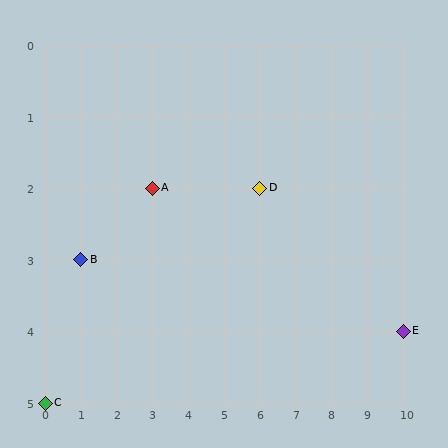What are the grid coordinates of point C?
Point C is at grid coordinates (0, 5).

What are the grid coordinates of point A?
Point A is at grid coordinates (3, 2).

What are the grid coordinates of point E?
Point E is at grid coordinates (10, 4).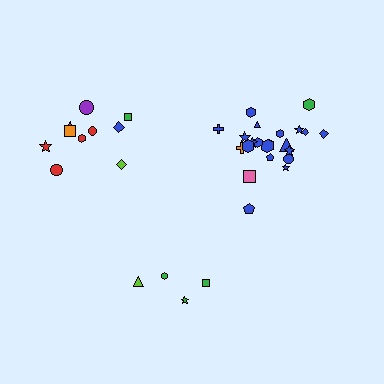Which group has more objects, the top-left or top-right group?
The top-right group.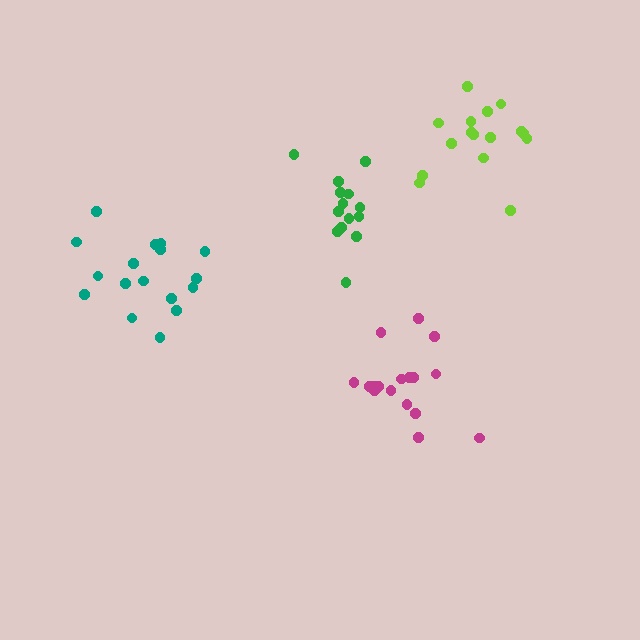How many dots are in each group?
Group 1: 17 dots, Group 2: 17 dots, Group 3: 14 dots, Group 4: 16 dots (64 total).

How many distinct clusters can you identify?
There are 4 distinct clusters.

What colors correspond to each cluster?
The clusters are colored: teal, magenta, green, lime.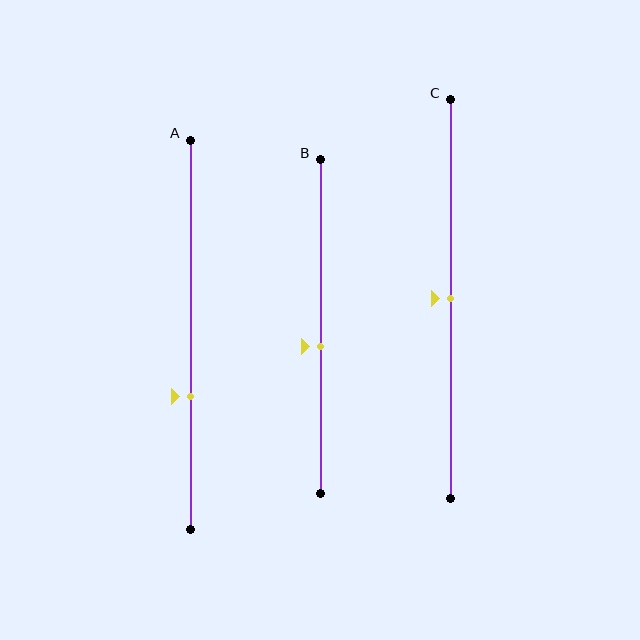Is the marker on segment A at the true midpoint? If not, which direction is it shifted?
No, the marker on segment A is shifted downward by about 16% of the segment length.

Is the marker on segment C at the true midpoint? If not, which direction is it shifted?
Yes, the marker on segment C is at the true midpoint.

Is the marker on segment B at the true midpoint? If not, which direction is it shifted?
No, the marker on segment B is shifted downward by about 6% of the segment length.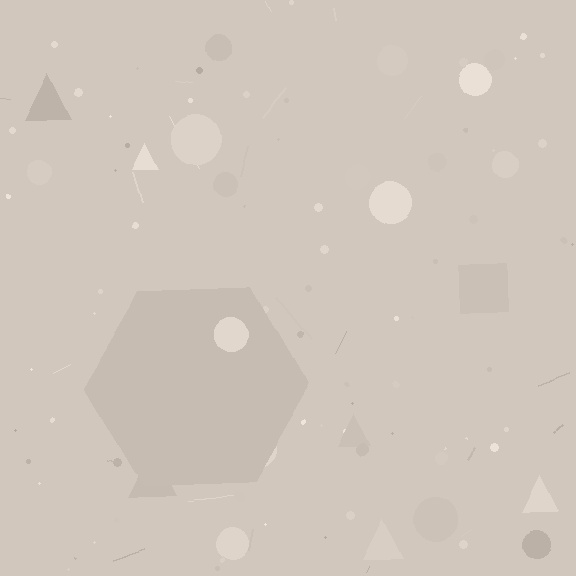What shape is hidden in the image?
A hexagon is hidden in the image.